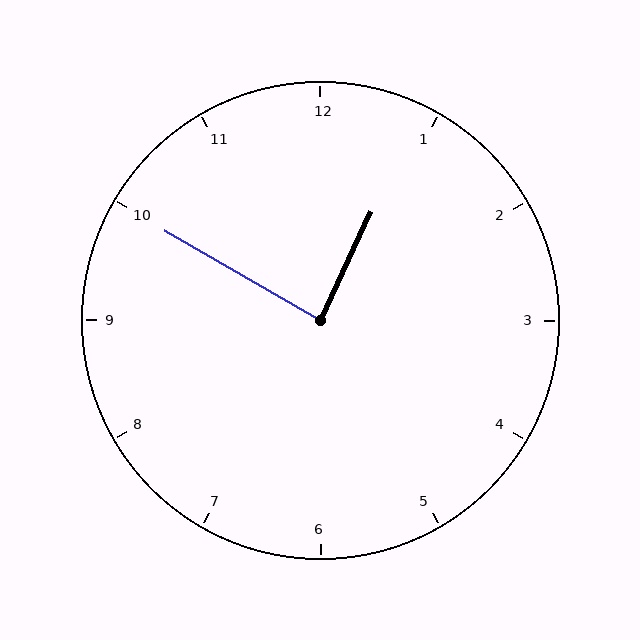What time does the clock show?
12:50.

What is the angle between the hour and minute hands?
Approximately 85 degrees.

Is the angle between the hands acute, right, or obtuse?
It is right.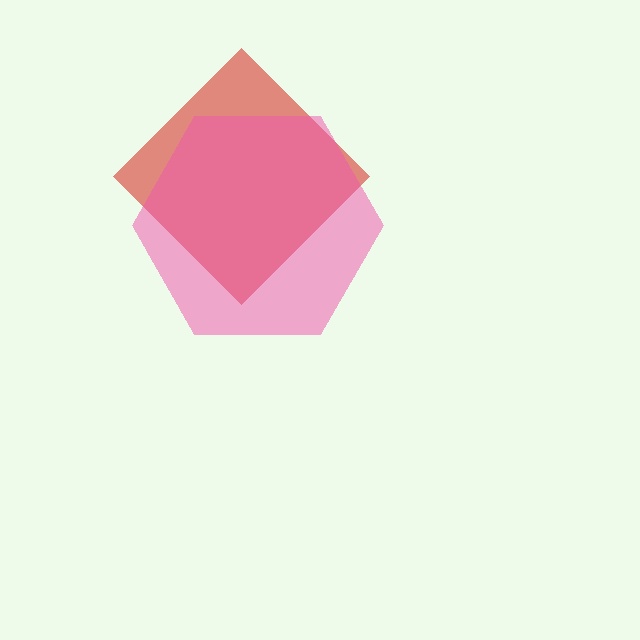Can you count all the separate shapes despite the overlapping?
Yes, there are 2 separate shapes.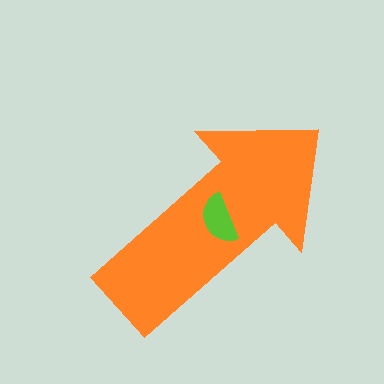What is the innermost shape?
The lime semicircle.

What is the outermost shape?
The orange arrow.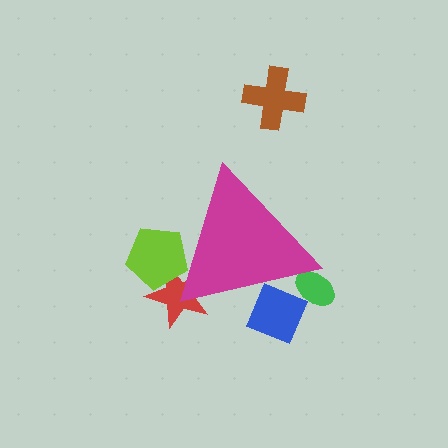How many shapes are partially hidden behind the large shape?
4 shapes are partially hidden.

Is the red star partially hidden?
Yes, the red star is partially hidden behind the magenta triangle.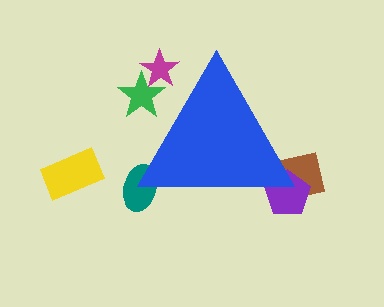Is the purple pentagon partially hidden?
Yes, the purple pentagon is partially hidden behind the blue triangle.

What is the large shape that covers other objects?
A blue triangle.